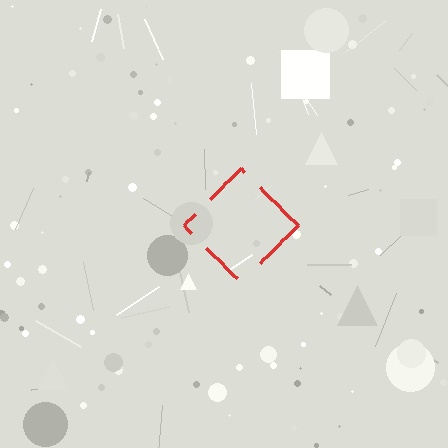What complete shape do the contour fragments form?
The contour fragments form a diamond.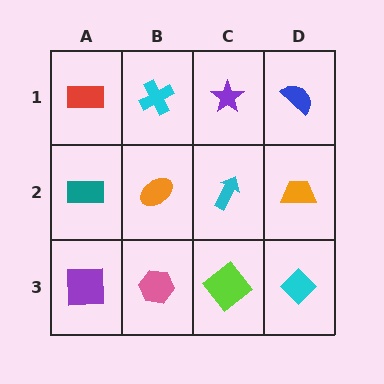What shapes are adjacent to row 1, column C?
A cyan arrow (row 2, column C), a cyan cross (row 1, column B), a blue semicircle (row 1, column D).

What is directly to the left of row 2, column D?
A cyan arrow.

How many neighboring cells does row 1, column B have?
3.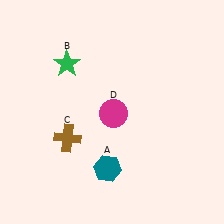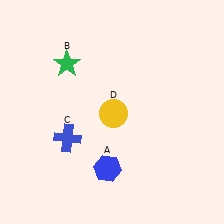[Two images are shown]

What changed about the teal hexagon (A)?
In Image 1, A is teal. In Image 2, it changed to blue.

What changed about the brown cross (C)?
In Image 1, C is brown. In Image 2, it changed to blue.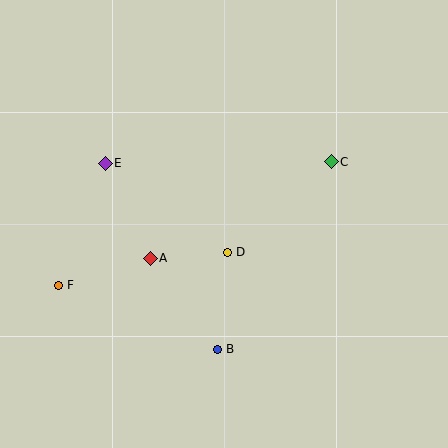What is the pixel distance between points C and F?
The distance between C and F is 300 pixels.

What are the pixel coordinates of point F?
Point F is at (58, 285).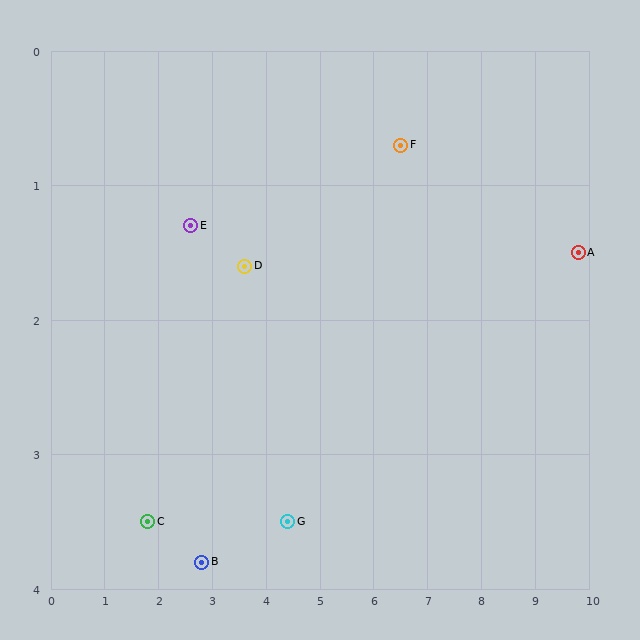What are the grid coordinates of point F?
Point F is at approximately (6.5, 0.7).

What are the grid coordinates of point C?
Point C is at approximately (1.8, 3.5).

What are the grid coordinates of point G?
Point G is at approximately (4.4, 3.5).